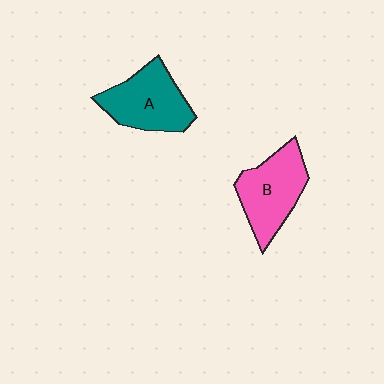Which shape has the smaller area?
Shape A (teal).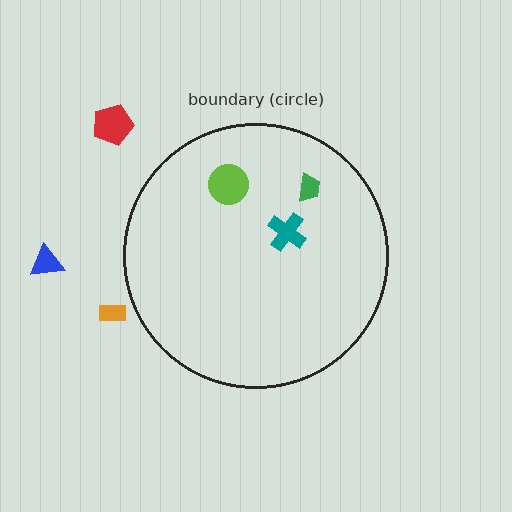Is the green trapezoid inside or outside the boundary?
Inside.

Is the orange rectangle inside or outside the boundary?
Outside.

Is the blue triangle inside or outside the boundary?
Outside.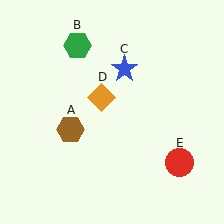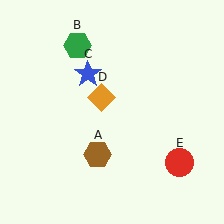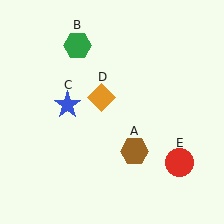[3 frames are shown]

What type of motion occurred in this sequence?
The brown hexagon (object A), blue star (object C) rotated counterclockwise around the center of the scene.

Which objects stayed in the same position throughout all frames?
Green hexagon (object B) and orange diamond (object D) and red circle (object E) remained stationary.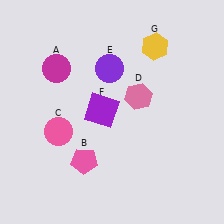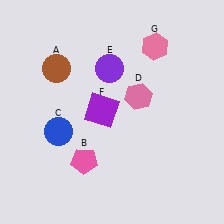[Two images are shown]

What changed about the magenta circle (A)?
In Image 1, A is magenta. In Image 2, it changed to brown.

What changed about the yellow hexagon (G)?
In Image 1, G is yellow. In Image 2, it changed to pink.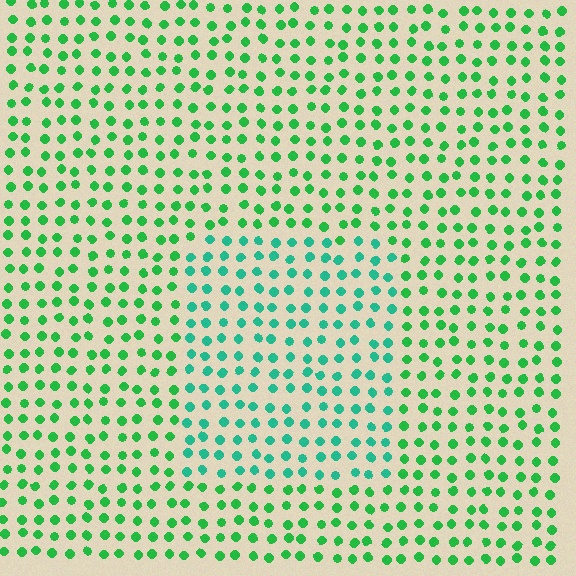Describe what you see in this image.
The image is filled with small green elements in a uniform arrangement. A rectangle-shaped region is visible where the elements are tinted to a slightly different hue, forming a subtle color boundary.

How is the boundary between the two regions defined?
The boundary is defined purely by a slight shift in hue (about 31 degrees). Spacing, size, and orientation are identical on both sides.